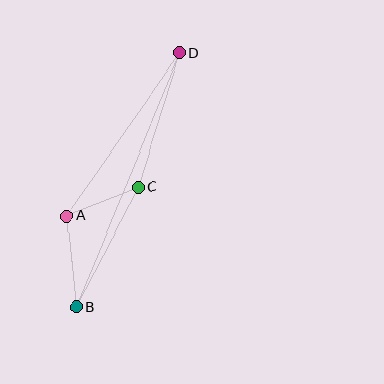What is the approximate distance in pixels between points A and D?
The distance between A and D is approximately 198 pixels.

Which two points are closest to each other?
Points A and C are closest to each other.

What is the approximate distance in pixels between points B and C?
The distance between B and C is approximately 135 pixels.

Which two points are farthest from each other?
Points B and D are farthest from each other.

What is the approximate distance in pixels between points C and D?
The distance between C and D is approximately 140 pixels.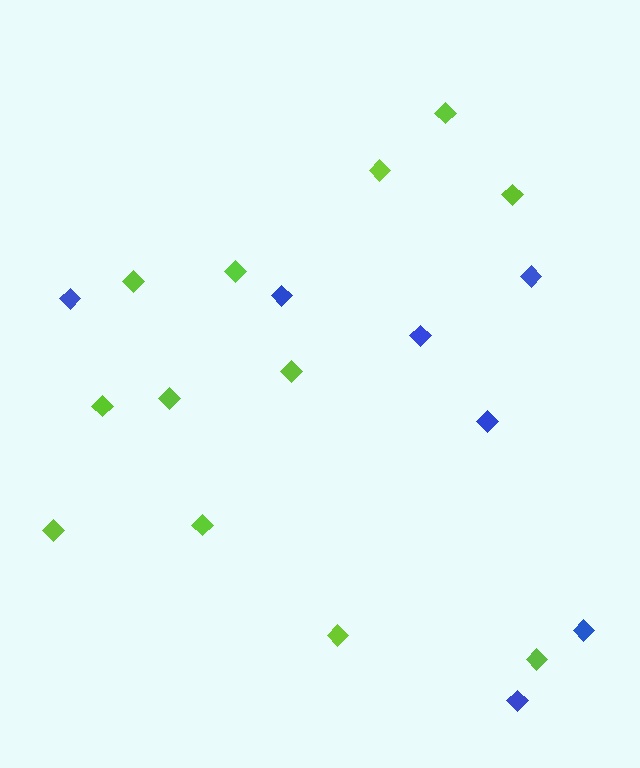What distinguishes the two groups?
There are 2 groups: one group of lime diamonds (12) and one group of blue diamonds (7).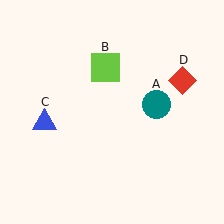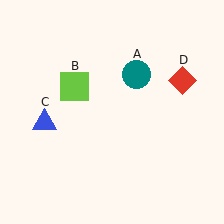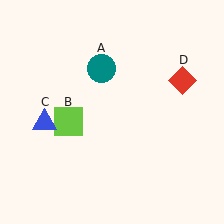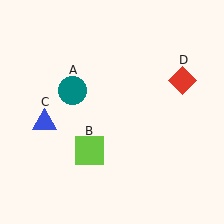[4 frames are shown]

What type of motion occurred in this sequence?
The teal circle (object A), lime square (object B) rotated counterclockwise around the center of the scene.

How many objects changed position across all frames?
2 objects changed position: teal circle (object A), lime square (object B).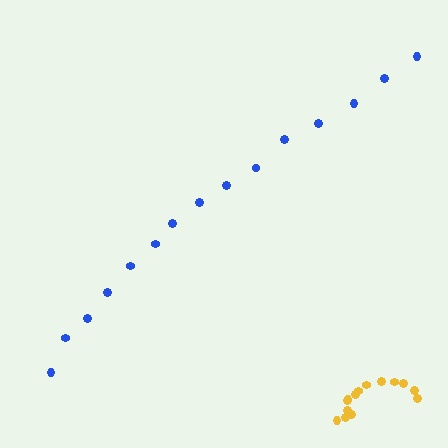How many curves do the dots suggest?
There are 2 distinct paths.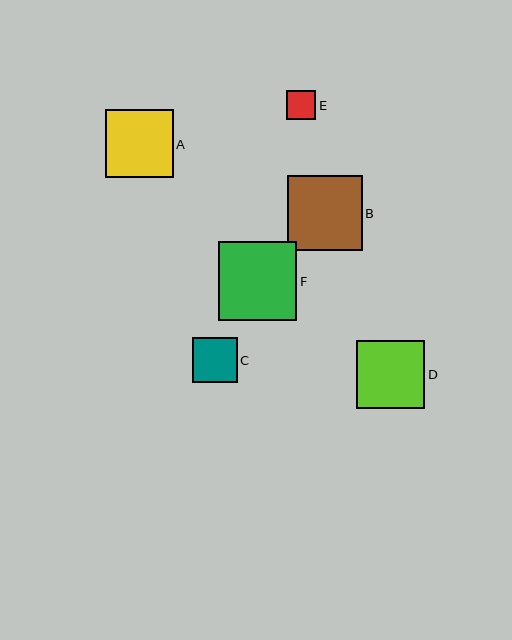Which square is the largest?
Square F is the largest with a size of approximately 78 pixels.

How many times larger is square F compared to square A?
Square F is approximately 1.1 times the size of square A.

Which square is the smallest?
Square E is the smallest with a size of approximately 30 pixels.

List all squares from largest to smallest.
From largest to smallest: F, B, A, D, C, E.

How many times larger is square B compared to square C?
Square B is approximately 1.7 times the size of square C.